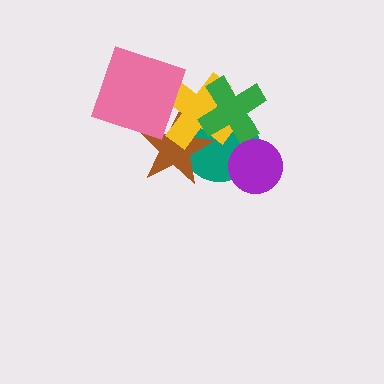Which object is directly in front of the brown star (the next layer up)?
The yellow cross is directly in front of the brown star.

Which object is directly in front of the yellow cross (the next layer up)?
The pink square is directly in front of the yellow cross.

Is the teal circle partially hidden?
Yes, it is partially covered by another shape.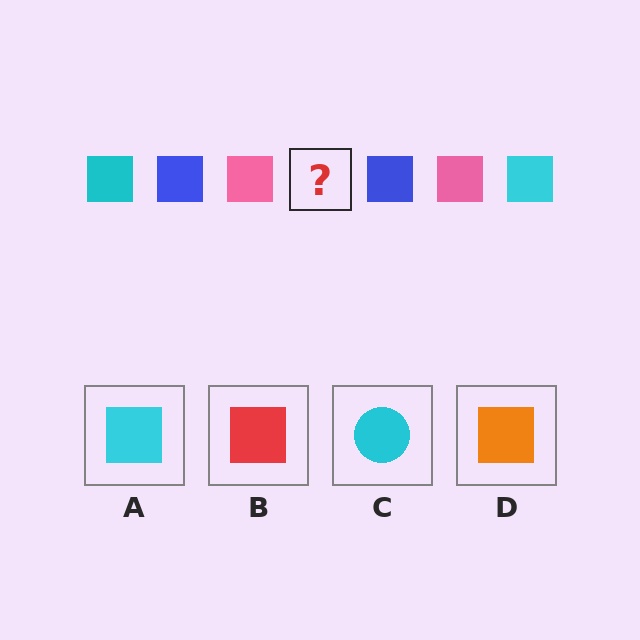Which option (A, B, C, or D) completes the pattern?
A.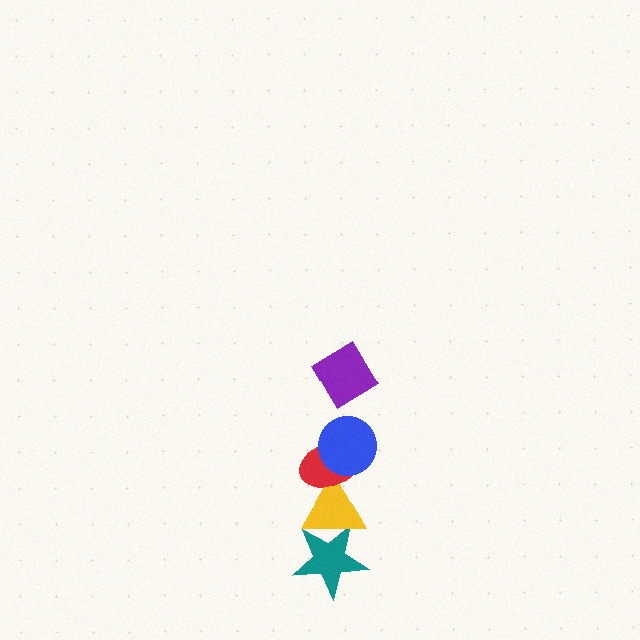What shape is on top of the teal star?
The yellow triangle is on top of the teal star.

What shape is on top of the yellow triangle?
The red ellipse is on top of the yellow triangle.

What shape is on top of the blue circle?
The purple diamond is on top of the blue circle.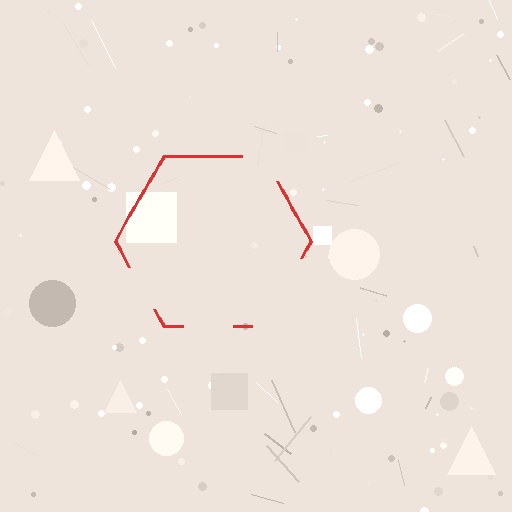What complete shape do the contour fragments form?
The contour fragments form a hexagon.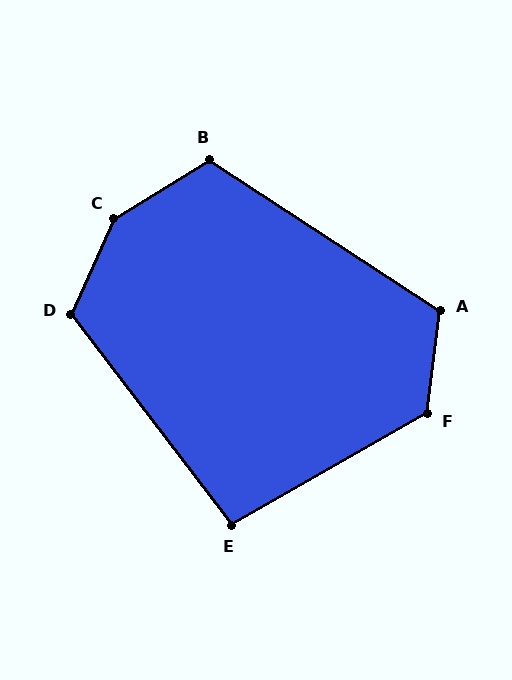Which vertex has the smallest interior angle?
E, at approximately 98 degrees.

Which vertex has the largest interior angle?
C, at approximately 146 degrees.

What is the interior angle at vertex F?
Approximately 127 degrees (obtuse).